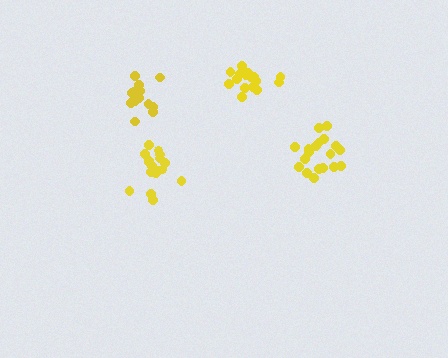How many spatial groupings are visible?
There are 4 spatial groupings.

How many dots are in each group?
Group 1: 19 dots, Group 2: 14 dots, Group 3: 19 dots, Group 4: 16 dots (68 total).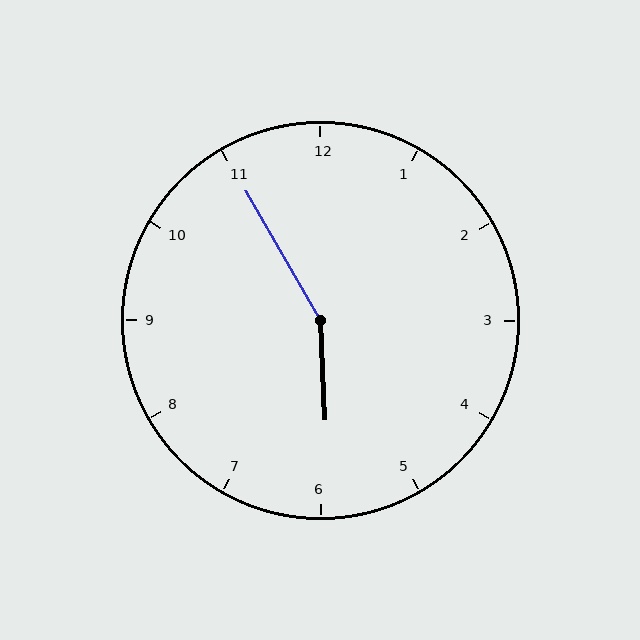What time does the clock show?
5:55.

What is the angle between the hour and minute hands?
Approximately 152 degrees.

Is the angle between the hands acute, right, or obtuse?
It is obtuse.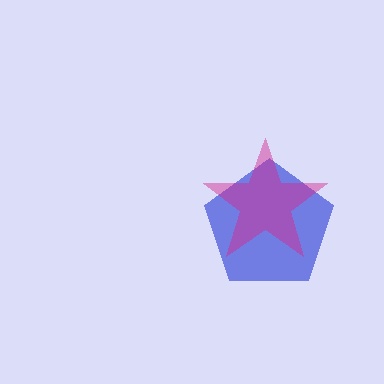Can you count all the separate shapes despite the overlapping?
Yes, there are 2 separate shapes.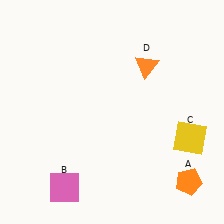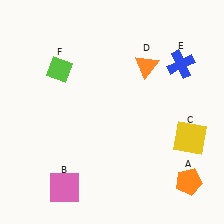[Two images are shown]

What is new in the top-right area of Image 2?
A blue cross (E) was added in the top-right area of Image 2.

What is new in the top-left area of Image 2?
A lime diamond (F) was added in the top-left area of Image 2.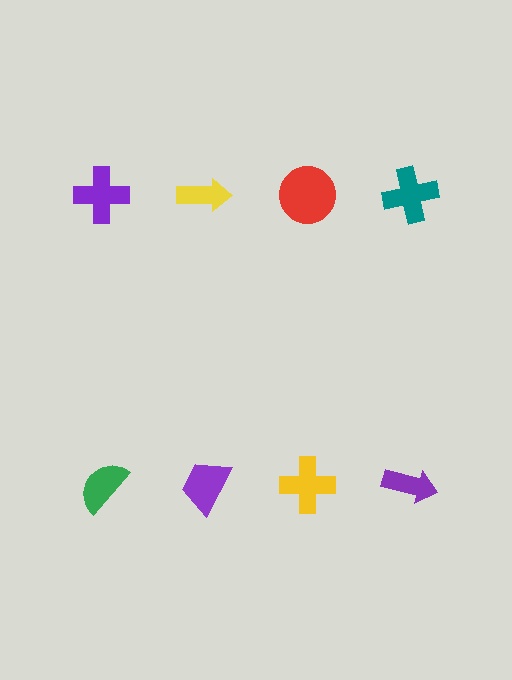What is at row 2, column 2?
A purple trapezoid.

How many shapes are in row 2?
4 shapes.